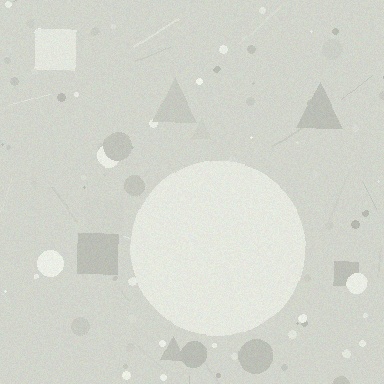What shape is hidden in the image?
A circle is hidden in the image.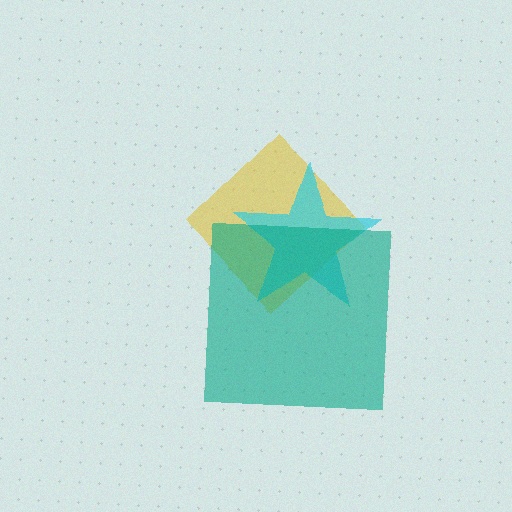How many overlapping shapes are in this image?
There are 3 overlapping shapes in the image.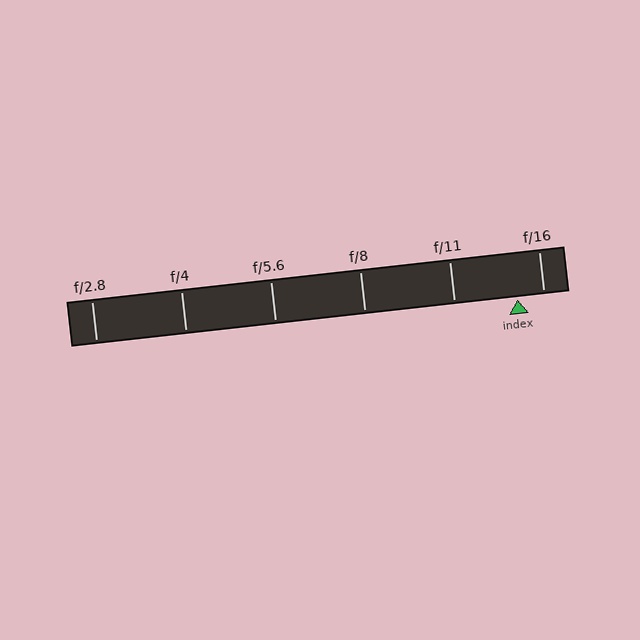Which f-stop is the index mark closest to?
The index mark is closest to f/16.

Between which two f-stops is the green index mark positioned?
The index mark is between f/11 and f/16.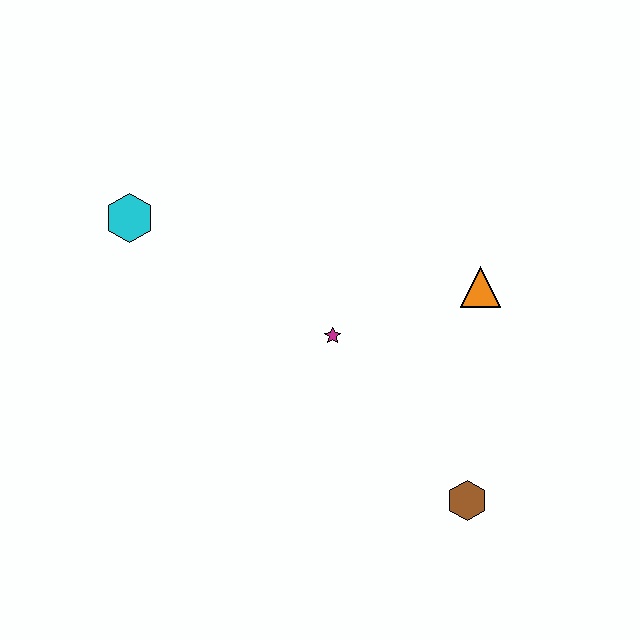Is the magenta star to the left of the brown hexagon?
Yes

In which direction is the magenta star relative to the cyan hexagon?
The magenta star is to the right of the cyan hexagon.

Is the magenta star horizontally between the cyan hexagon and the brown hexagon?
Yes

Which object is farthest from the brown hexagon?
The cyan hexagon is farthest from the brown hexagon.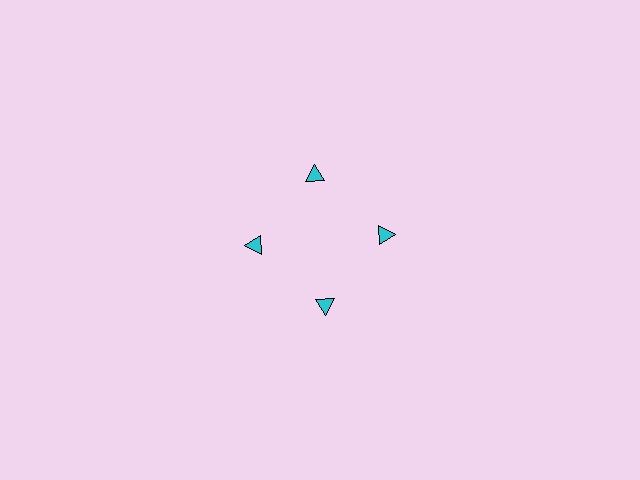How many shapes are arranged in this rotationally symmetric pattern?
There are 4 shapes, arranged in 4 groups of 1.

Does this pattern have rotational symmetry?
Yes, this pattern has 4-fold rotational symmetry. It looks the same after rotating 90 degrees around the center.